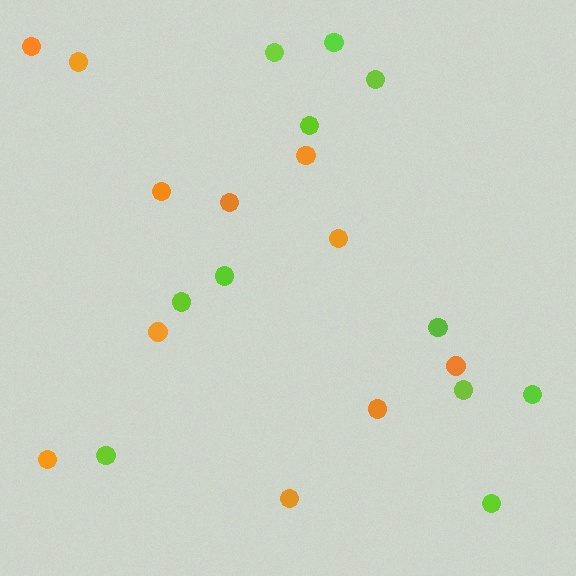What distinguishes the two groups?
There are 2 groups: one group of lime circles (11) and one group of orange circles (11).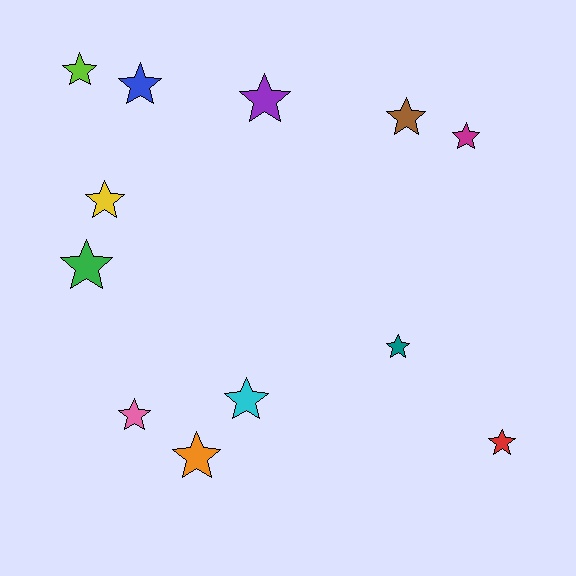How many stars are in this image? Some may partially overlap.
There are 12 stars.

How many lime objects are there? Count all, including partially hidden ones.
There is 1 lime object.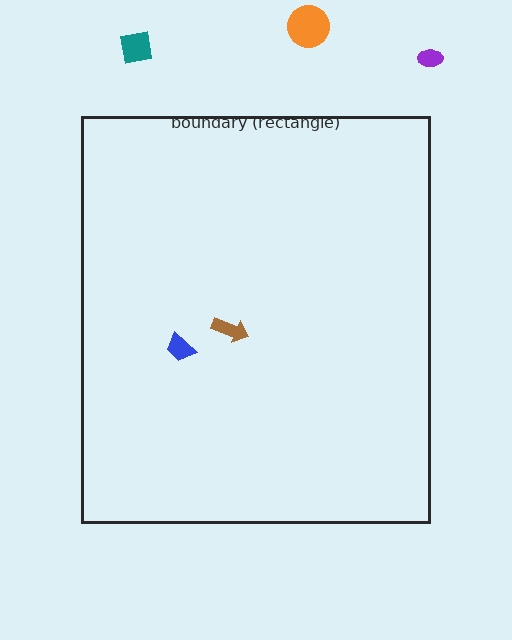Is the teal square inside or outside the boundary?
Outside.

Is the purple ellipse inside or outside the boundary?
Outside.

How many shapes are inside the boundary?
2 inside, 3 outside.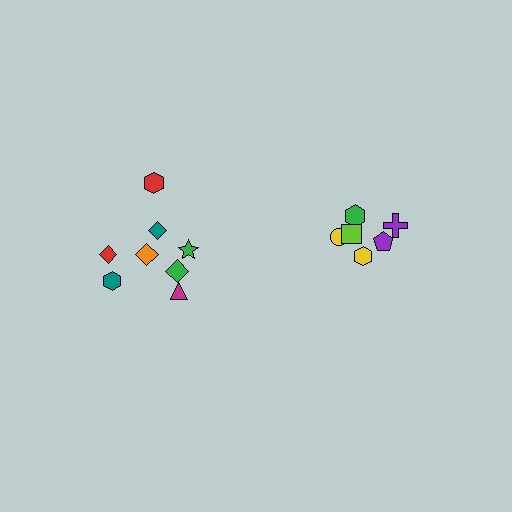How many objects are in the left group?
There are 8 objects.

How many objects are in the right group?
There are 6 objects.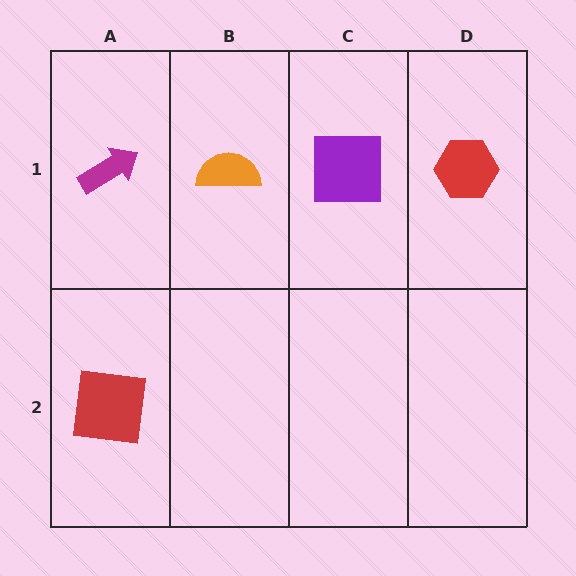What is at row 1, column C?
A purple square.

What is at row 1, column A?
A magenta arrow.